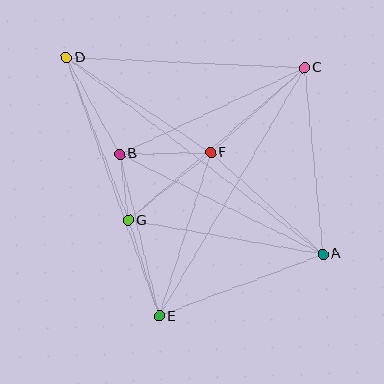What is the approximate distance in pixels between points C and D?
The distance between C and D is approximately 238 pixels.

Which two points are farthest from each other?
Points A and D are farthest from each other.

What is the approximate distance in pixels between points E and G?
The distance between E and G is approximately 101 pixels.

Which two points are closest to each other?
Points B and G are closest to each other.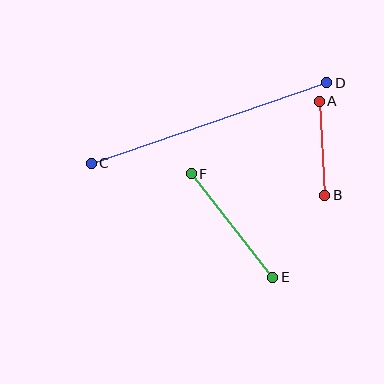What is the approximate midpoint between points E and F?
The midpoint is at approximately (232, 225) pixels.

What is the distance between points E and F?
The distance is approximately 132 pixels.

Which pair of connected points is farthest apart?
Points C and D are farthest apart.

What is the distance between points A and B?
The distance is approximately 94 pixels.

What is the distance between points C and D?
The distance is approximately 249 pixels.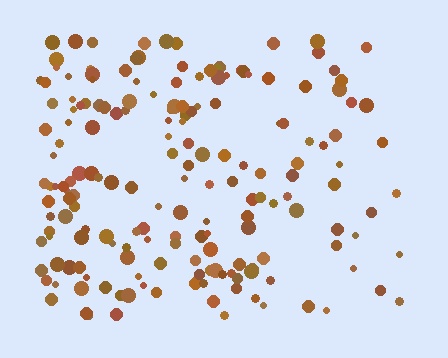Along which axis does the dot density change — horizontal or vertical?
Horizontal.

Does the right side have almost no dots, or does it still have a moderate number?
Still a moderate number, just noticeably fewer than the left.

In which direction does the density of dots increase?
From right to left, with the left side densest.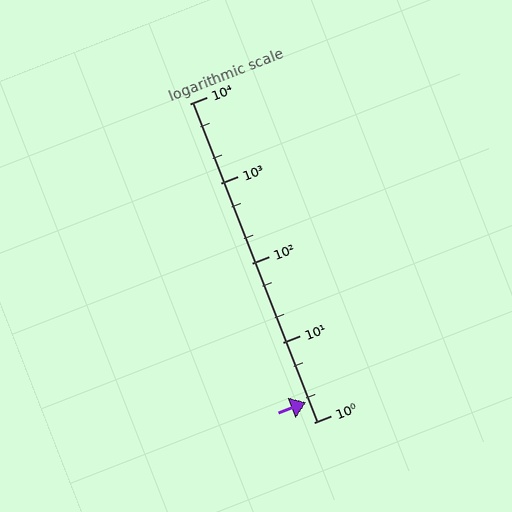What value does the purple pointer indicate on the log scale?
The pointer indicates approximately 1.8.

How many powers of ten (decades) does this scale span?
The scale spans 4 decades, from 1 to 10000.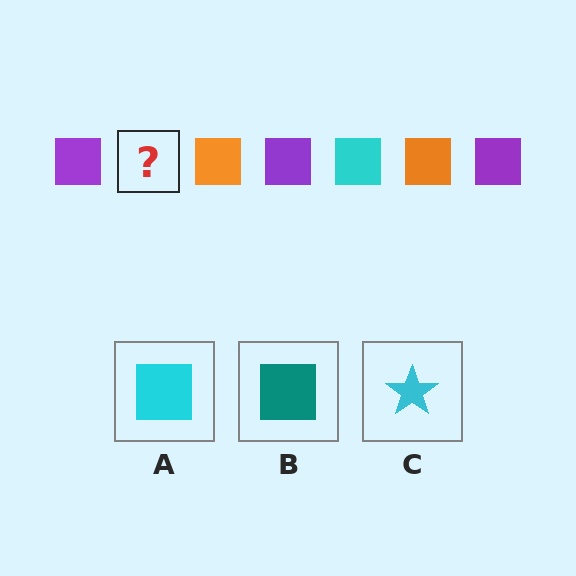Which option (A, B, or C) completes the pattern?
A.